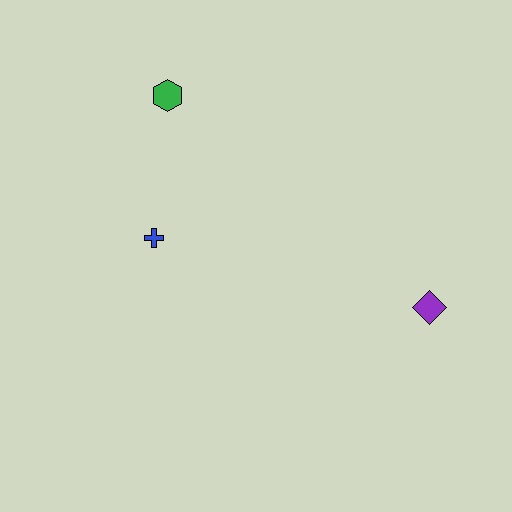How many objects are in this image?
There are 3 objects.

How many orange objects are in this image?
There are no orange objects.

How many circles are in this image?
There are no circles.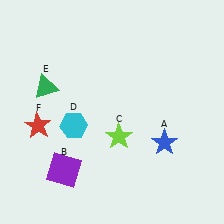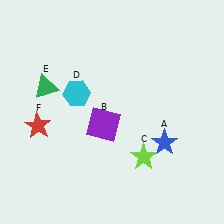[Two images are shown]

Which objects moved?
The objects that moved are: the purple square (B), the lime star (C), the cyan hexagon (D).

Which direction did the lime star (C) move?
The lime star (C) moved right.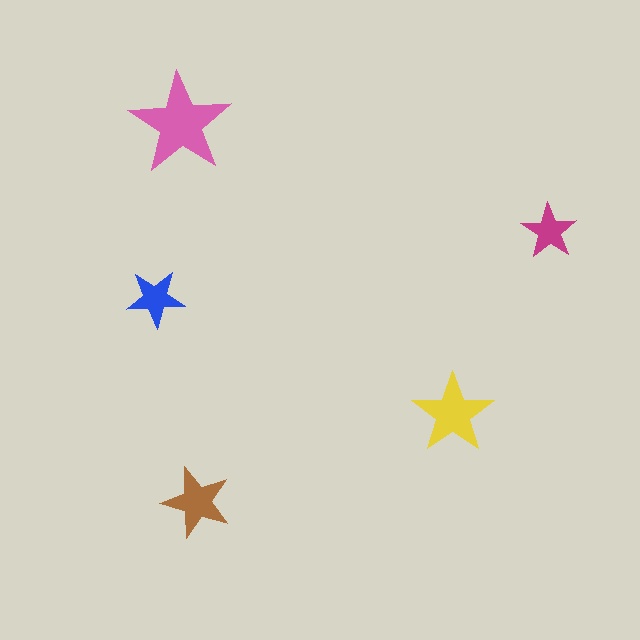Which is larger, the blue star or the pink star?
The pink one.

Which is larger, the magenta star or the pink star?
The pink one.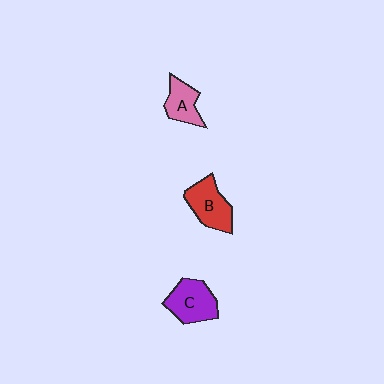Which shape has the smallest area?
Shape A (pink).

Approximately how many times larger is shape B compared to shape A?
Approximately 1.4 times.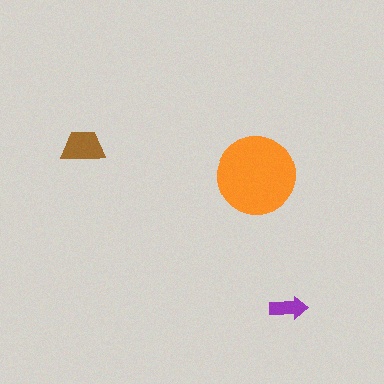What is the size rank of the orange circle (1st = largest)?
1st.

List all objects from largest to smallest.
The orange circle, the brown trapezoid, the purple arrow.